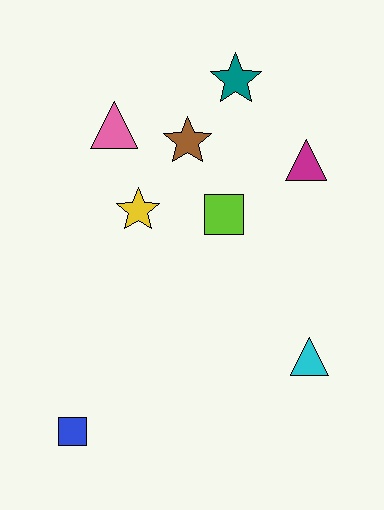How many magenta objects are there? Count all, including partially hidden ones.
There is 1 magenta object.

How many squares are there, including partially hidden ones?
There are 2 squares.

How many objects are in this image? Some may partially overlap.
There are 8 objects.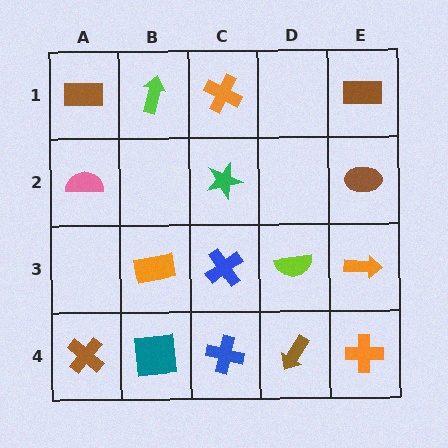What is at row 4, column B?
A teal square.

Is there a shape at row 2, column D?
No, that cell is empty.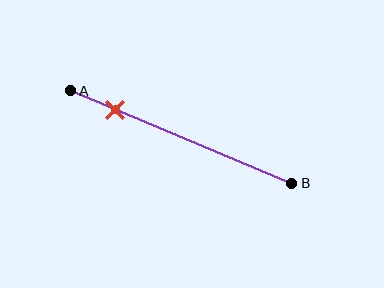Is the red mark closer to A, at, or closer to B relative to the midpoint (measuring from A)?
The red mark is closer to point A than the midpoint of segment AB.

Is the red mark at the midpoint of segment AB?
No, the mark is at about 20% from A, not at the 50% midpoint.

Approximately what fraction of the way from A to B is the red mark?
The red mark is approximately 20% of the way from A to B.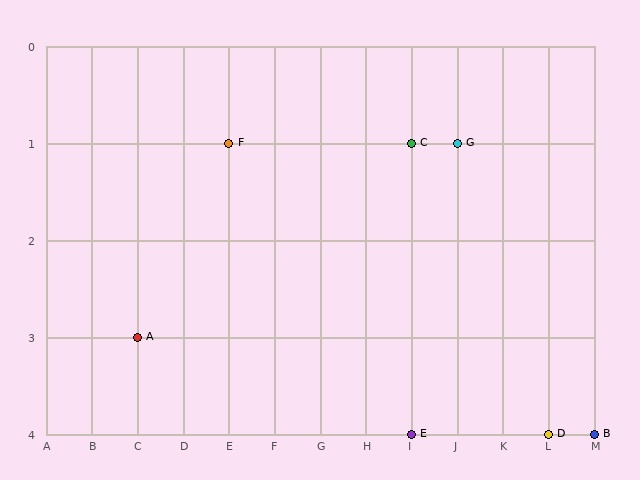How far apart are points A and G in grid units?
Points A and G are 7 columns and 2 rows apart (about 7.3 grid units diagonally).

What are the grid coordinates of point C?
Point C is at grid coordinates (I, 1).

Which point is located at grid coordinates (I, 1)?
Point C is at (I, 1).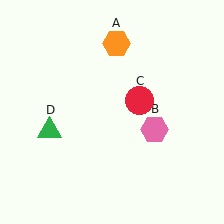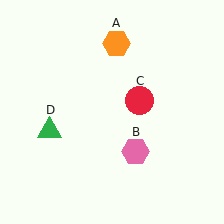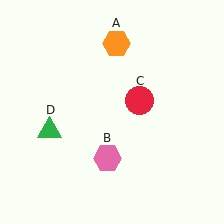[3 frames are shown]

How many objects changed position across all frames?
1 object changed position: pink hexagon (object B).